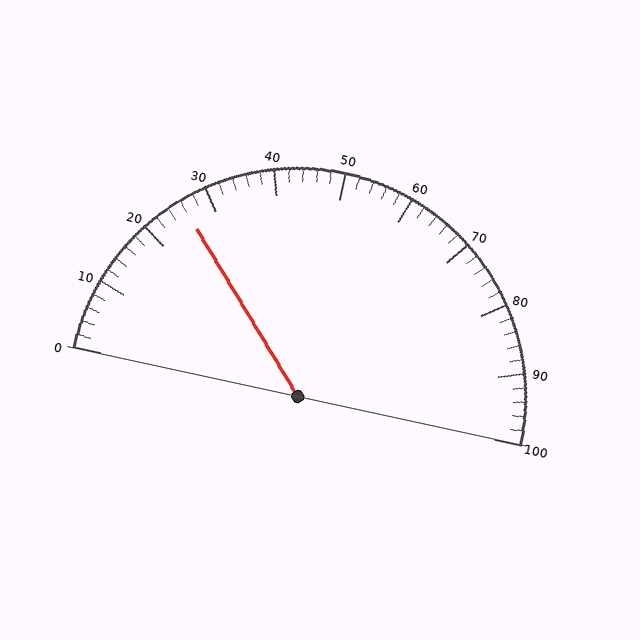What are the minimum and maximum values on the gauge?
The gauge ranges from 0 to 100.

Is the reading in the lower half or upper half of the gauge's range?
The reading is in the lower half of the range (0 to 100).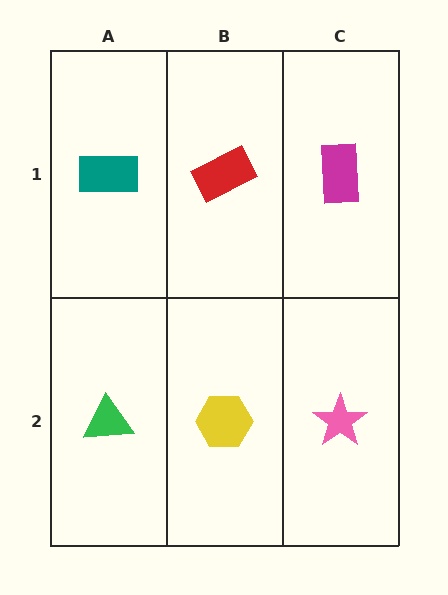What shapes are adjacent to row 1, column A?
A green triangle (row 2, column A), a red rectangle (row 1, column B).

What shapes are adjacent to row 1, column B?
A yellow hexagon (row 2, column B), a teal rectangle (row 1, column A), a magenta rectangle (row 1, column C).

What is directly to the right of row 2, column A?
A yellow hexagon.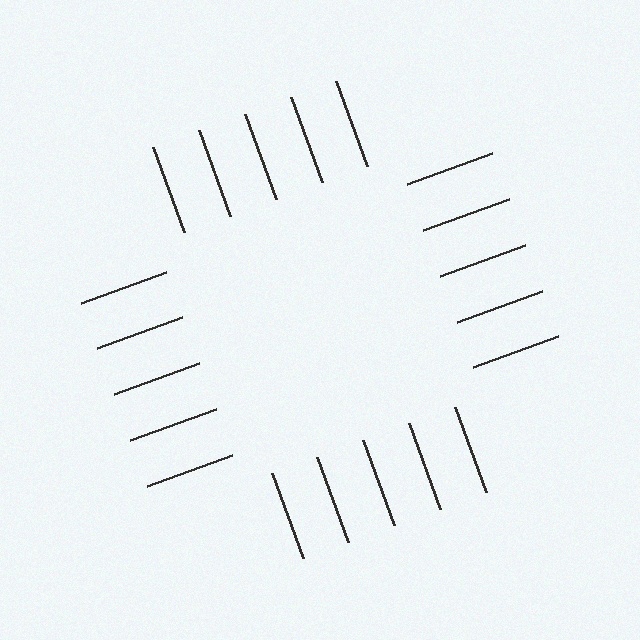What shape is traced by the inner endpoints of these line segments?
An illusory square — the line segments terminate on its edges but no continuous stroke is drawn.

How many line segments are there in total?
20 — 5 along each of the 4 edges.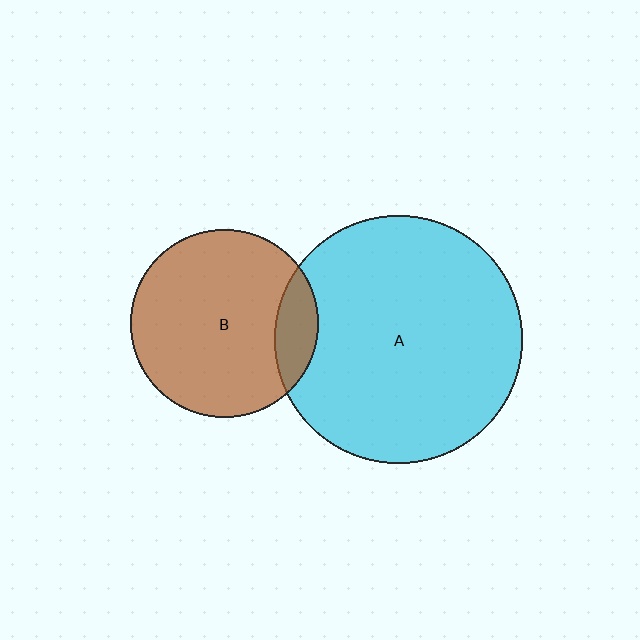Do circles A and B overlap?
Yes.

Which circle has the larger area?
Circle A (cyan).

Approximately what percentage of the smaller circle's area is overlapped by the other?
Approximately 15%.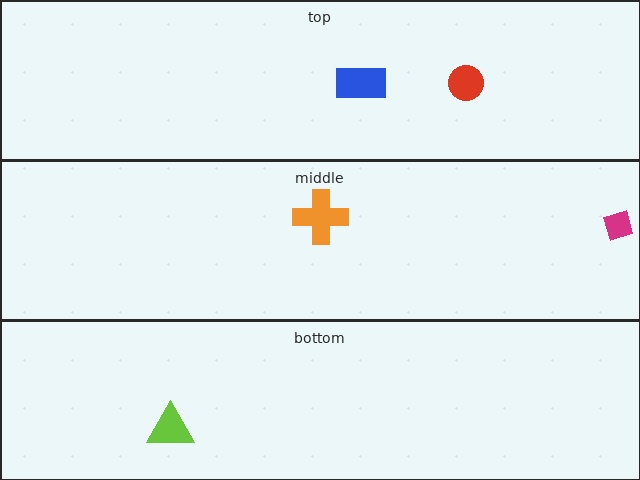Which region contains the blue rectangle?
The top region.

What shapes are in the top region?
The red circle, the blue rectangle.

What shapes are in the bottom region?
The lime triangle.